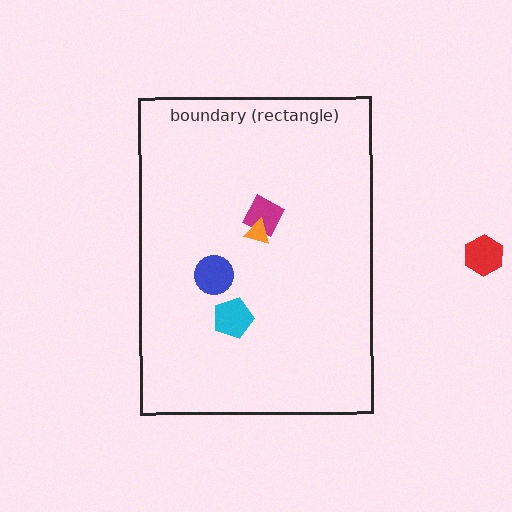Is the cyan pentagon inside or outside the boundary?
Inside.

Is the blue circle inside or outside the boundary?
Inside.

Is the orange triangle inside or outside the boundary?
Inside.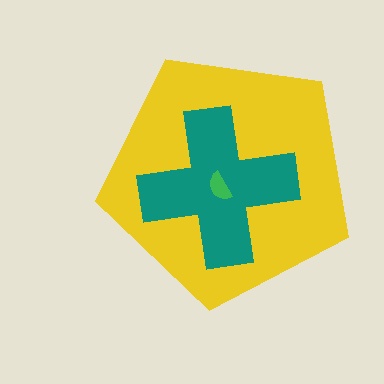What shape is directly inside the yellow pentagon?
The teal cross.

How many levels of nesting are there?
3.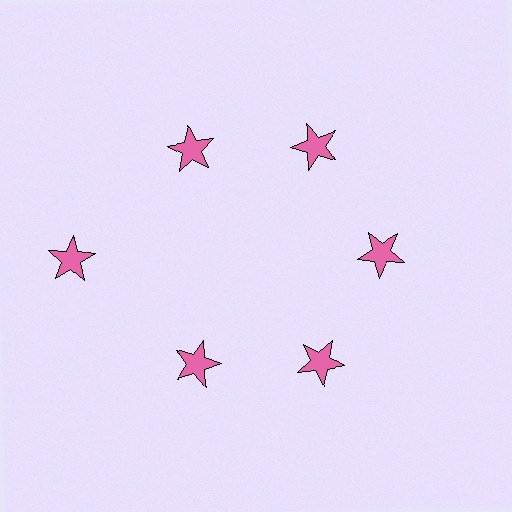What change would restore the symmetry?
The symmetry would be restored by moving it inward, back onto the ring so that all 6 stars sit at equal angles and equal distance from the center.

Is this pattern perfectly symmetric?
No. The 6 pink stars are arranged in a ring, but one element near the 9 o'clock position is pushed outward from the center, breaking the 6-fold rotational symmetry.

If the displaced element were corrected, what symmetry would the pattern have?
It would have 6-fold rotational symmetry — the pattern would map onto itself every 60 degrees.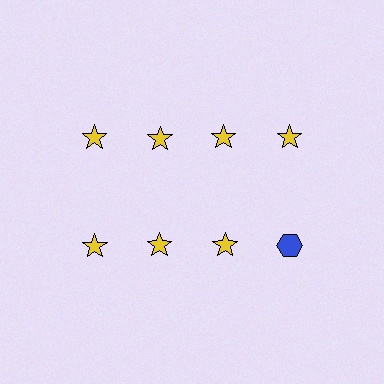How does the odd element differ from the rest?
It differs in both color (blue instead of yellow) and shape (hexagon instead of star).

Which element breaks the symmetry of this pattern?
The blue hexagon in the second row, second from right column breaks the symmetry. All other shapes are yellow stars.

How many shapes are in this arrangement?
There are 8 shapes arranged in a grid pattern.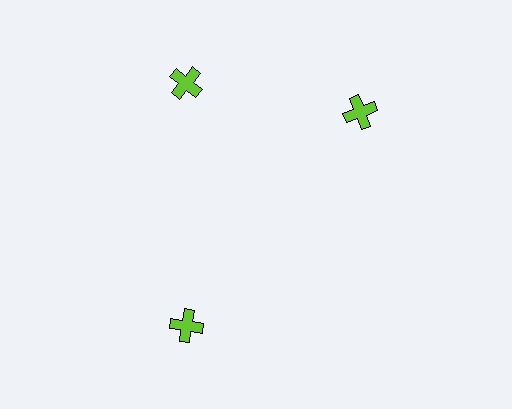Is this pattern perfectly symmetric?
No. The 3 lime crosses are arranged in a ring, but one element near the 3 o'clock position is rotated out of alignment along the ring, breaking the 3-fold rotational symmetry.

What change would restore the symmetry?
The symmetry would be restored by rotating it back into even spacing with its neighbors so that all 3 crosses sit at equal angles and equal distance from the center.